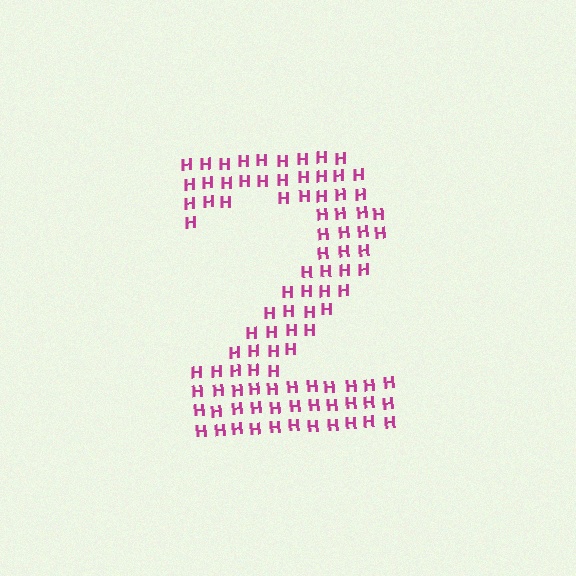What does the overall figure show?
The overall figure shows the digit 2.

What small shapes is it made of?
It is made of small letter H's.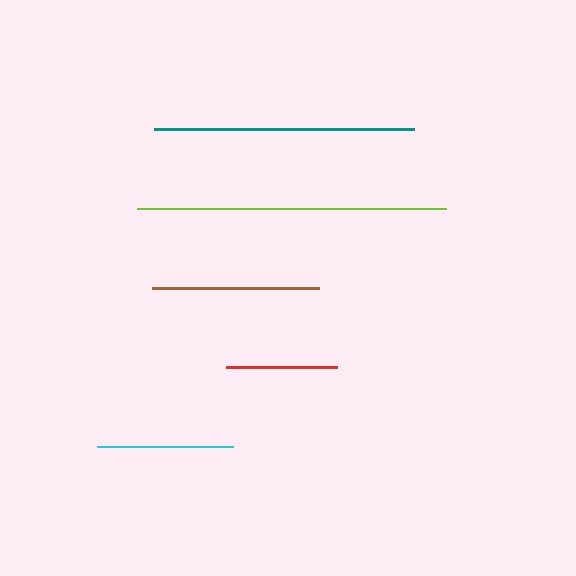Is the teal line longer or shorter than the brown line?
The teal line is longer than the brown line.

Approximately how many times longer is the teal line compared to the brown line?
The teal line is approximately 1.6 times the length of the brown line.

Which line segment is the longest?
The lime line is the longest at approximately 309 pixels.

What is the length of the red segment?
The red segment is approximately 111 pixels long.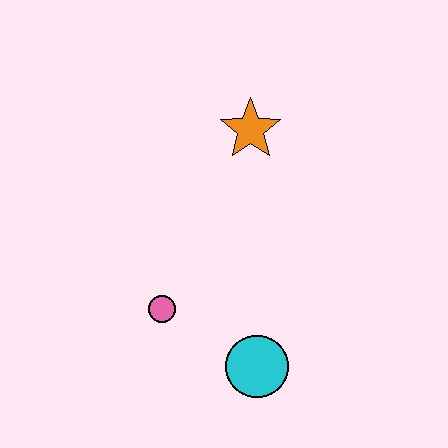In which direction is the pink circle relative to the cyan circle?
The pink circle is to the left of the cyan circle.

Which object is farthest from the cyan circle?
The orange star is farthest from the cyan circle.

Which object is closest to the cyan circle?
The pink circle is closest to the cyan circle.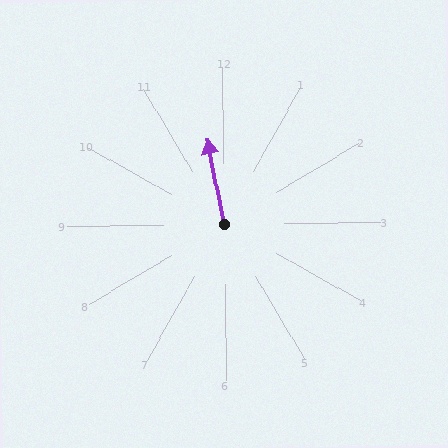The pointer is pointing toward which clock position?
Roughly 12 o'clock.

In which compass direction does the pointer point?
North.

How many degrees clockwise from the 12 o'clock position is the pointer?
Approximately 350 degrees.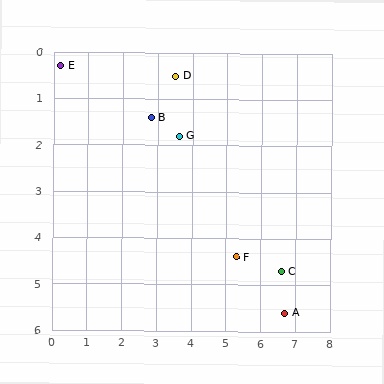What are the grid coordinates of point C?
Point C is at approximately (6.6, 4.7).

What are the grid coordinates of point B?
Point B is at approximately (2.8, 1.4).